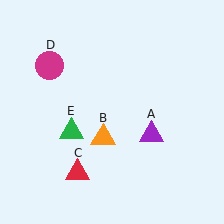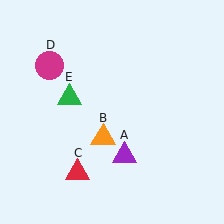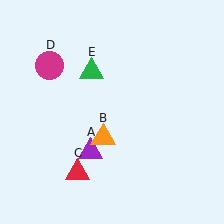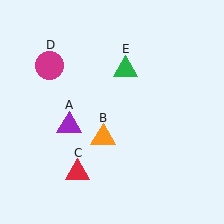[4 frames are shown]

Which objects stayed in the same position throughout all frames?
Orange triangle (object B) and red triangle (object C) and magenta circle (object D) remained stationary.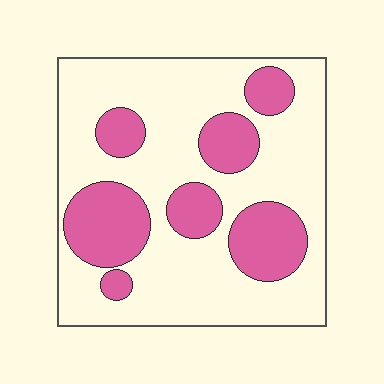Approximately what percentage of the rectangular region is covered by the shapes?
Approximately 30%.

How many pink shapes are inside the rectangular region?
7.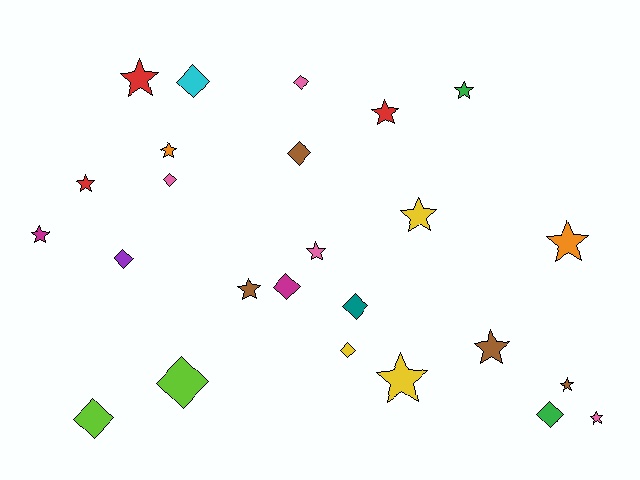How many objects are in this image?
There are 25 objects.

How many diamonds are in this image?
There are 11 diamonds.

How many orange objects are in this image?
There are 2 orange objects.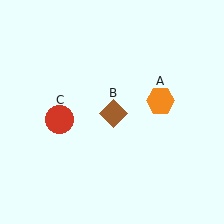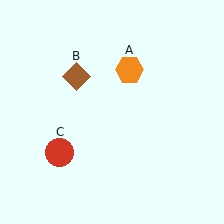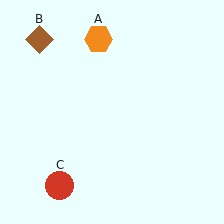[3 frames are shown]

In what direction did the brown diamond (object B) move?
The brown diamond (object B) moved up and to the left.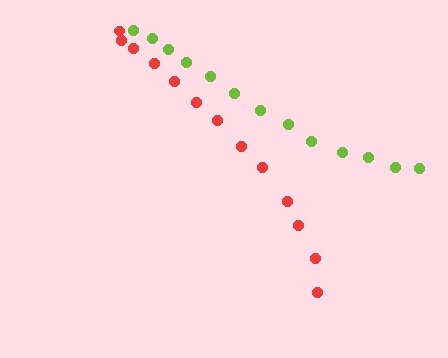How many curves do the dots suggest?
There are 2 distinct paths.